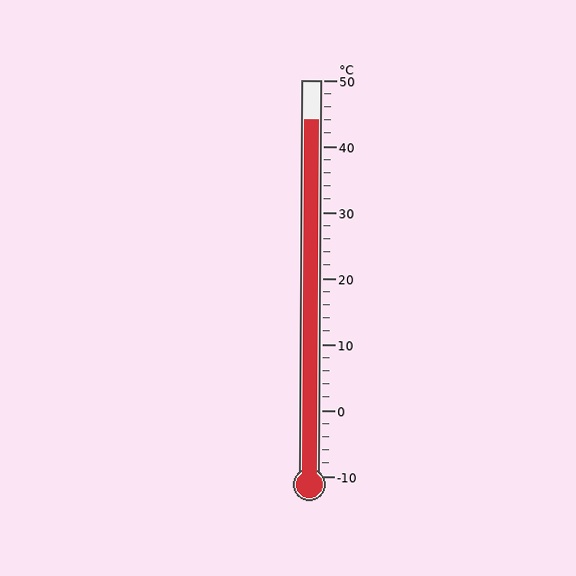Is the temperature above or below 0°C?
The temperature is above 0°C.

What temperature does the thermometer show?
The thermometer shows approximately 44°C.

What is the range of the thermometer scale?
The thermometer scale ranges from -10°C to 50°C.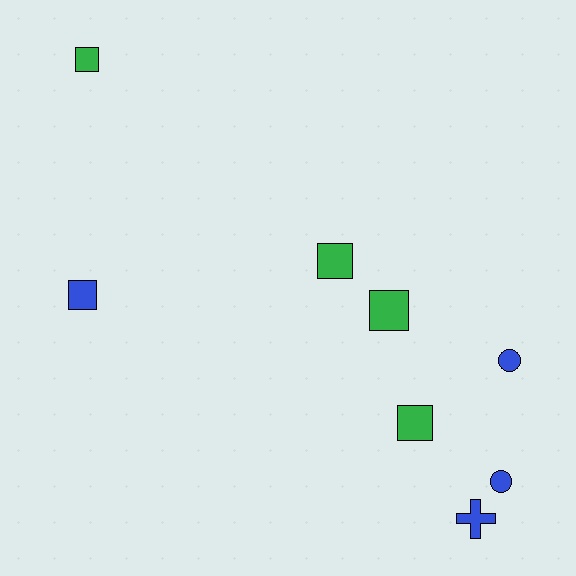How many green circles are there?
There are no green circles.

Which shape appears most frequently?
Square, with 5 objects.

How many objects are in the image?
There are 8 objects.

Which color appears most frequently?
Green, with 4 objects.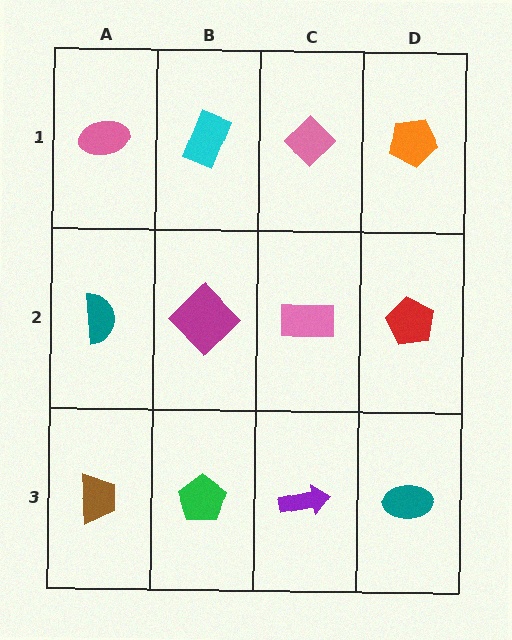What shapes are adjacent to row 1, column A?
A teal semicircle (row 2, column A), a cyan rectangle (row 1, column B).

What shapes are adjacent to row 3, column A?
A teal semicircle (row 2, column A), a green pentagon (row 3, column B).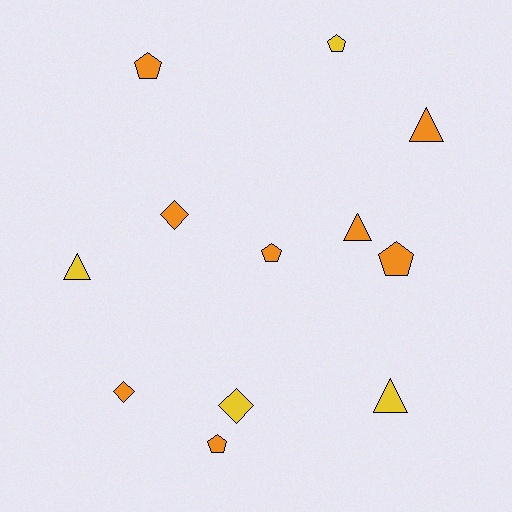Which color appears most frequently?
Orange, with 8 objects.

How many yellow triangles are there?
There are 2 yellow triangles.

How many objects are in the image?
There are 12 objects.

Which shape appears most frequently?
Pentagon, with 5 objects.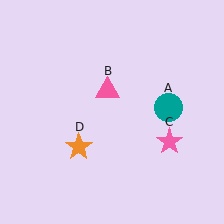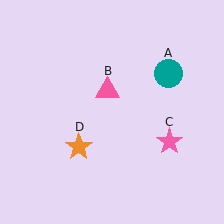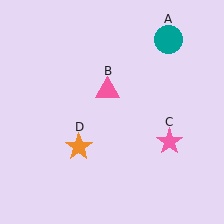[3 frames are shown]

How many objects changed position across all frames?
1 object changed position: teal circle (object A).